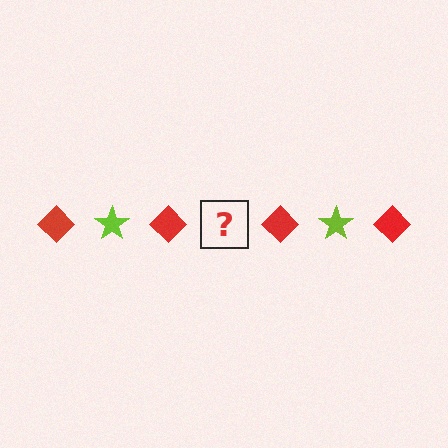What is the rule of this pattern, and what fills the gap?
The rule is that the pattern alternates between red diamond and lime star. The gap should be filled with a lime star.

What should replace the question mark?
The question mark should be replaced with a lime star.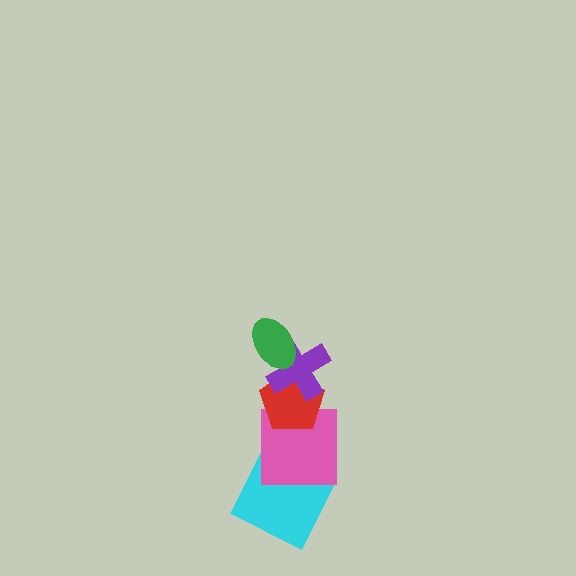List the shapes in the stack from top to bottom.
From top to bottom: the green ellipse, the purple cross, the red pentagon, the pink square, the cyan square.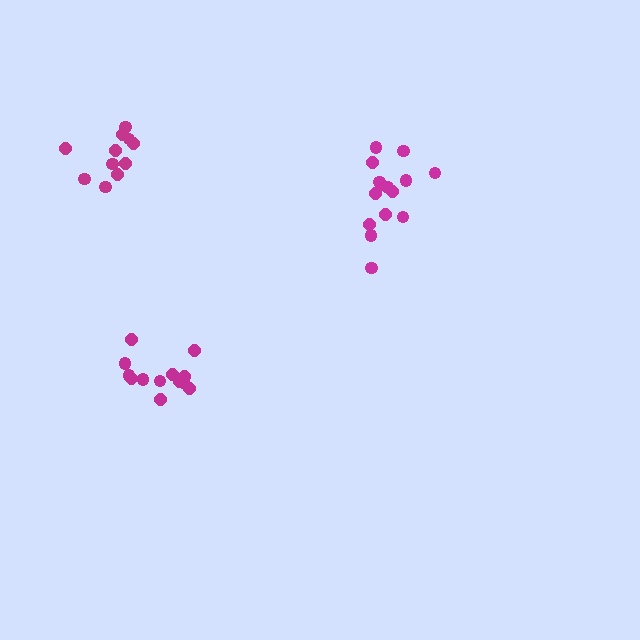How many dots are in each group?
Group 1: 15 dots, Group 2: 13 dots, Group 3: 11 dots (39 total).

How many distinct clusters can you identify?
There are 3 distinct clusters.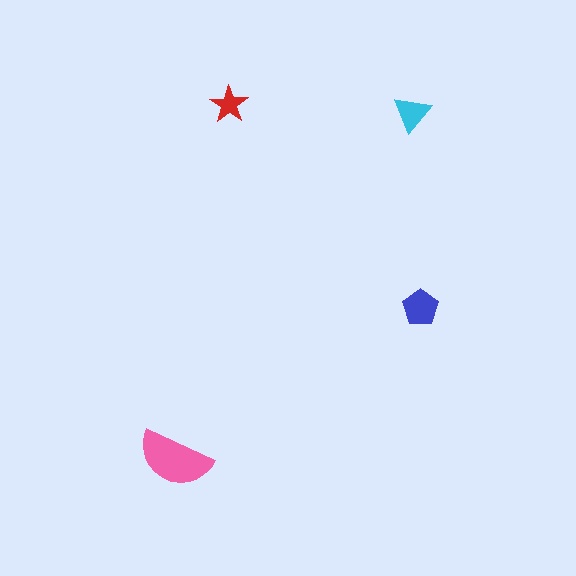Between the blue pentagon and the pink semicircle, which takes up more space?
The pink semicircle.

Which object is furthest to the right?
The blue pentagon is rightmost.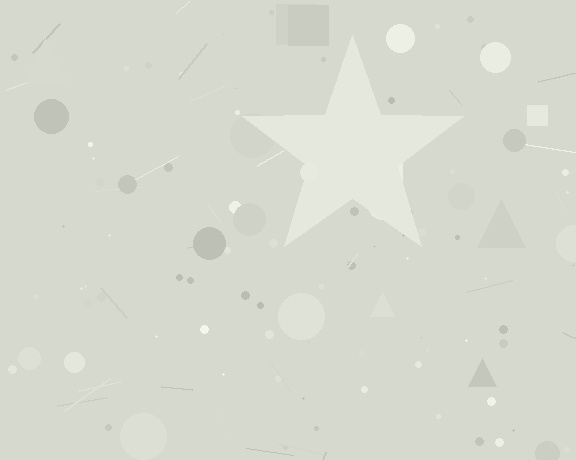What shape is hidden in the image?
A star is hidden in the image.